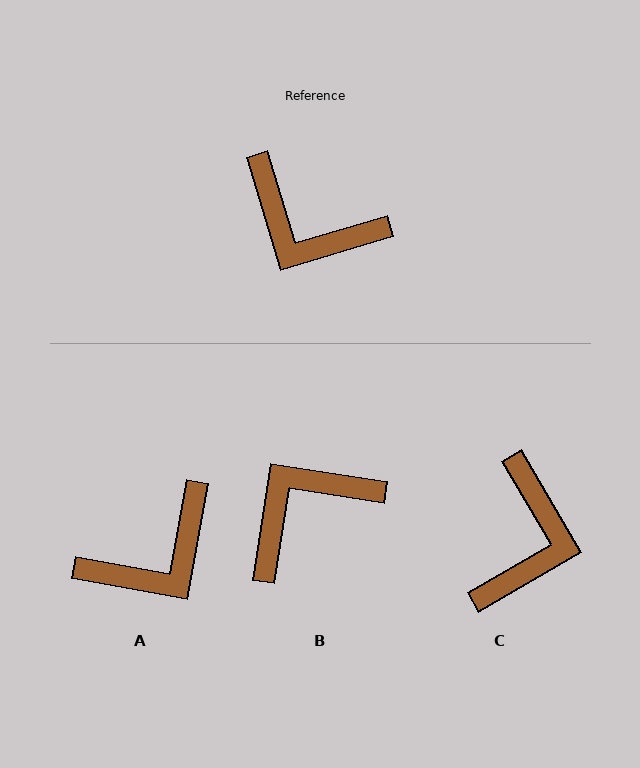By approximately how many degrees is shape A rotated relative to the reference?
Approximately 63 degrees counter-clockwise.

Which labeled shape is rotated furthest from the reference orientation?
B, about 116 degrees away.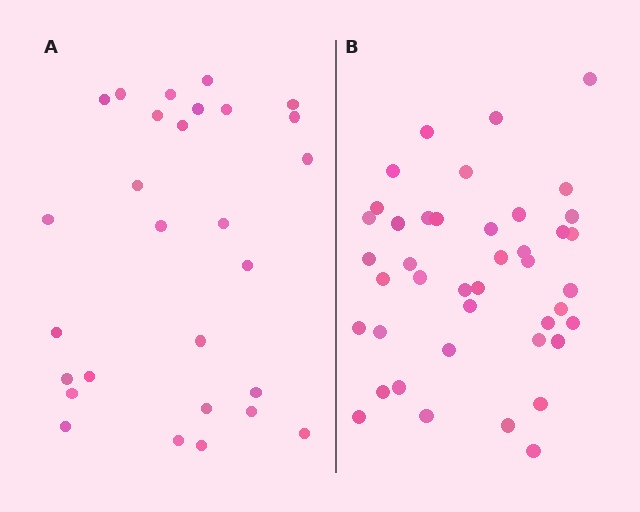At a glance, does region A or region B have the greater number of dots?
Region B (the right region) has more dots.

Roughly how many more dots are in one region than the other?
Region B has approximately 15 more dots than region A.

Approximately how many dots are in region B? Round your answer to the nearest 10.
About 40 dots. (The exact count is 42, which rounds to 40.)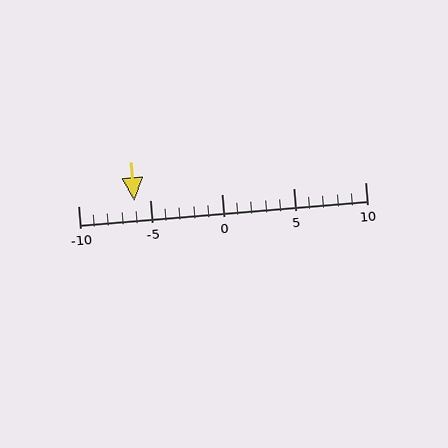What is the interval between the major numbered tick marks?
The major tick marks are spaced 5 units apart.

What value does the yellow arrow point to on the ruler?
The yellow arrow points to approximately -6.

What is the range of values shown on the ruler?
The ruler shows values from -10 to 10.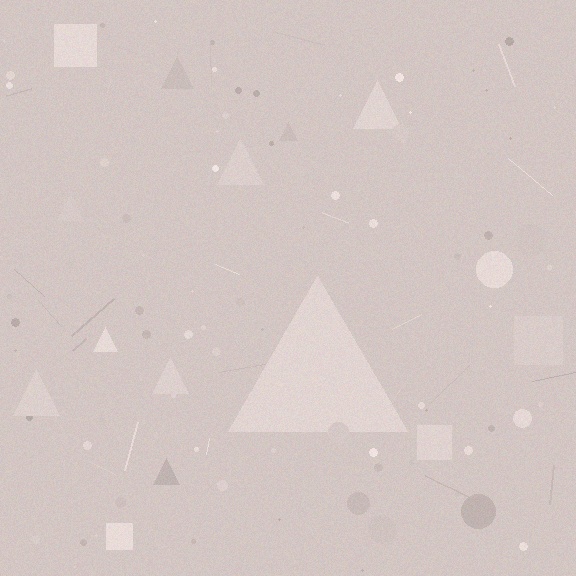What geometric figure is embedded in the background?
A triangle is embedded in the background.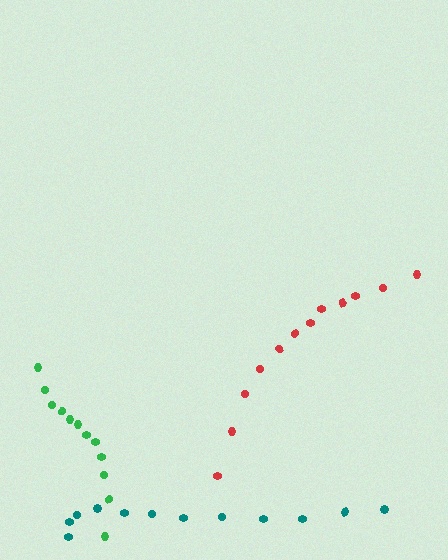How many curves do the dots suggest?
There are 3 distinct paths.